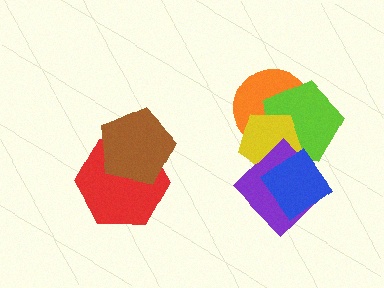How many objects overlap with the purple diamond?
3 objects overlap with the purple diamond.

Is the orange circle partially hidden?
Yes, it is partially covered by another shape.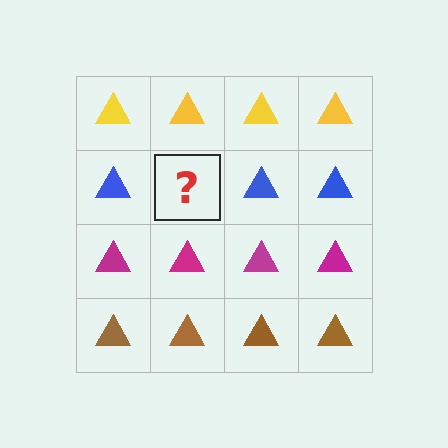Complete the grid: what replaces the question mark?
The question mark should be replaced with a blue triangle.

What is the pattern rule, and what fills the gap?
The rule is that each row has a consistent color. The gap should be filled with a blue triangle.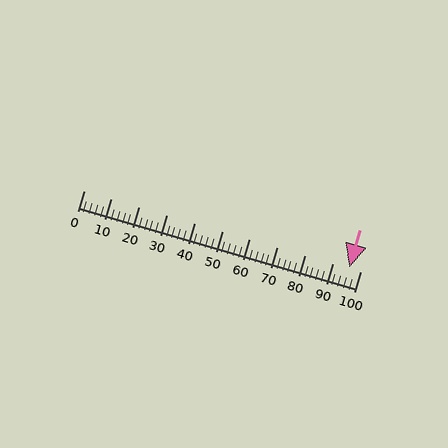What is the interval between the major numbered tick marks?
The major tick marks are spaced 10 units apart.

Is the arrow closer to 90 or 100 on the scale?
The arrow is closer to 100.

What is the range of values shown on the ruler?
The ruler shows values from 0 to 100.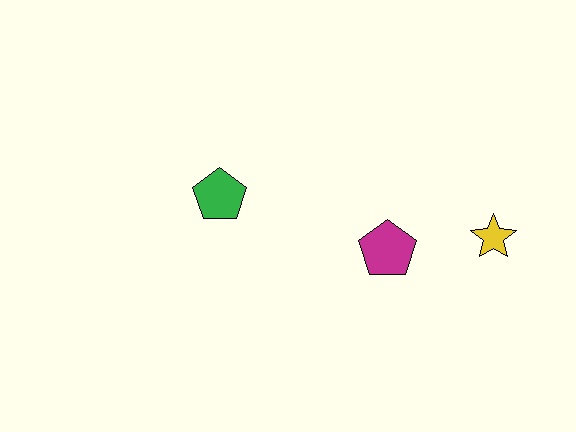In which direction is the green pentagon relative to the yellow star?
The green pentagon is to the left of the yellow star.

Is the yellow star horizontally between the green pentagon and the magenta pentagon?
No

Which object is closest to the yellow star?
The magenta pentagon is closest to the yellow star.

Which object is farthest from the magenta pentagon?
The green pentagon is farthest from the magenta pentagon.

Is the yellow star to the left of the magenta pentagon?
No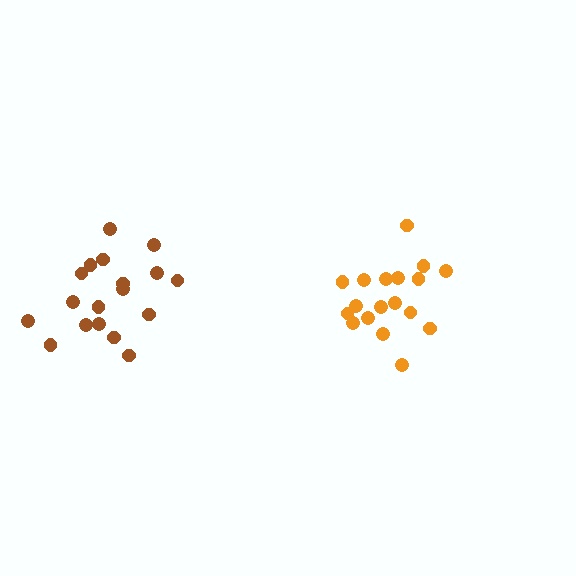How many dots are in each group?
Group 1: 18 dots, Group 2: 18 dots (36 total).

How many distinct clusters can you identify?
There are 2 distinct clusters.